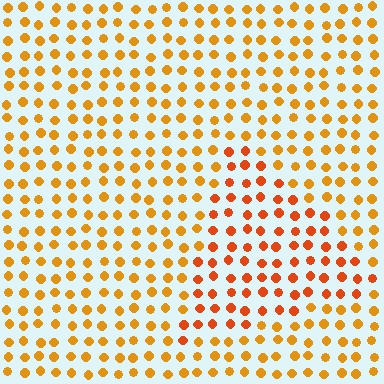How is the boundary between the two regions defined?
The boundary is defined purely by a slight shift in hue (about 23 degrees). Spacing, size, and orientation are identical on both sides.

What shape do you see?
I see a triangle.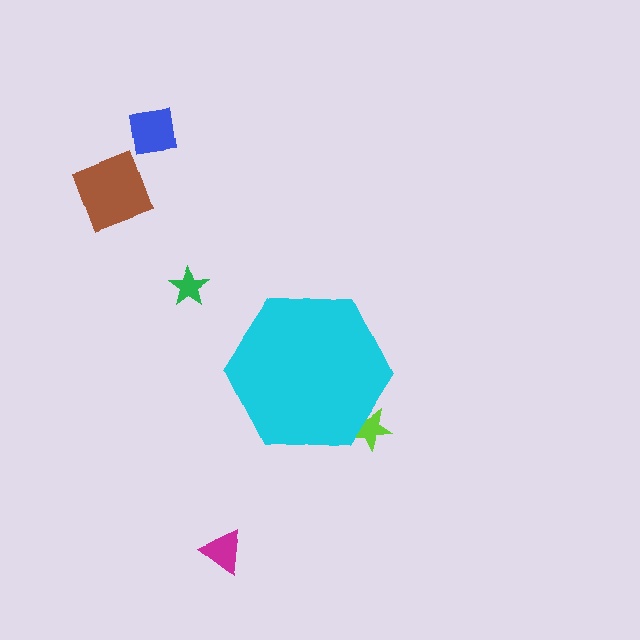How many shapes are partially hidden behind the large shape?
1 shape is partially hidden.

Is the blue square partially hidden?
No, the blue square is fully visible.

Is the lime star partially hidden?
Yes, the lime star is partially hidden behind the cyan hexagon.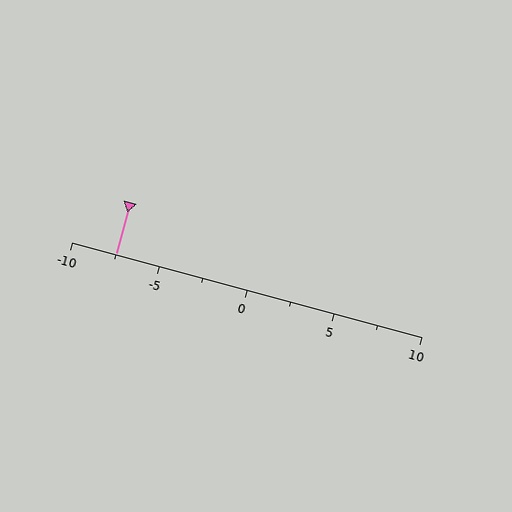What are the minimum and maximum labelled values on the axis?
The axis runs from -10 to 10.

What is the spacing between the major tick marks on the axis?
The major ticks are spaced 5 apart.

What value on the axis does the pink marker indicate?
The marker indicates approximately -7.5.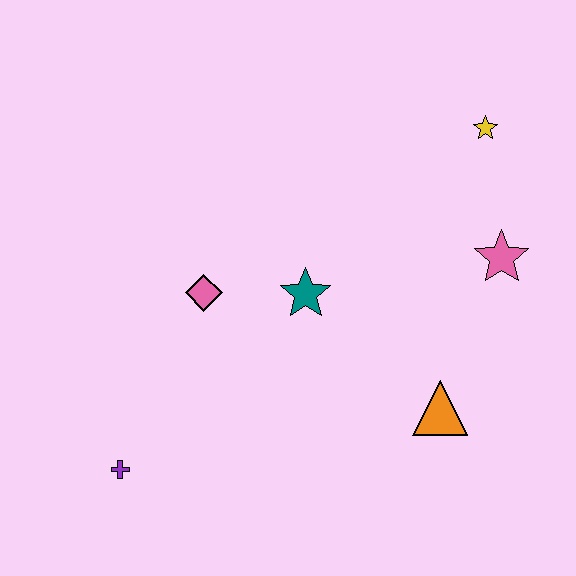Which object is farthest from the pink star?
The purple cross is farthest from the pink star.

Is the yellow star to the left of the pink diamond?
No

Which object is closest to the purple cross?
The pink diamond is closest to the purple cross.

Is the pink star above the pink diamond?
Yes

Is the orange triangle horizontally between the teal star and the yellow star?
Yes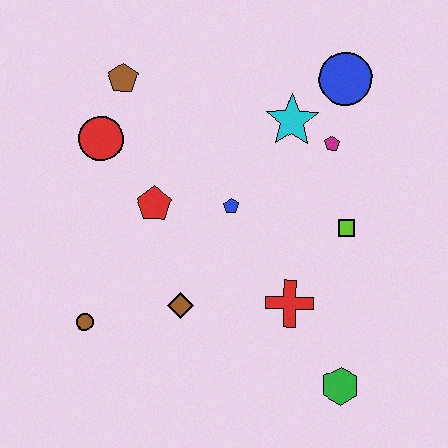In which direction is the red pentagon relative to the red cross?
The red pentagon is to the left of the red cross.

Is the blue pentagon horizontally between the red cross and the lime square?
No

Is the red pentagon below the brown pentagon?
Yes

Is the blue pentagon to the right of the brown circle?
Yes